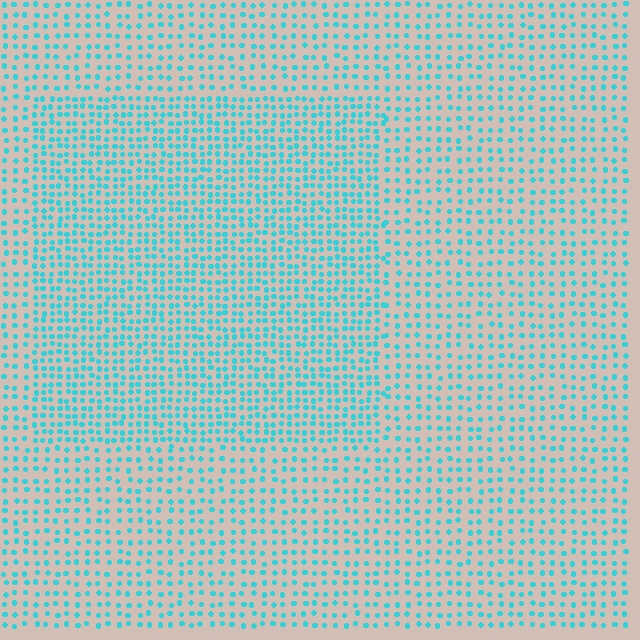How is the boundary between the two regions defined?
The boundary is defined by a change in element density (approximately 1.7x ratio). All elements are the same color, size, and shape.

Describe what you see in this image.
The image contains small cyan elements arranged at two different densities. A rectangle-shaped region is visible where the elements are more densely packed than the surrounding area.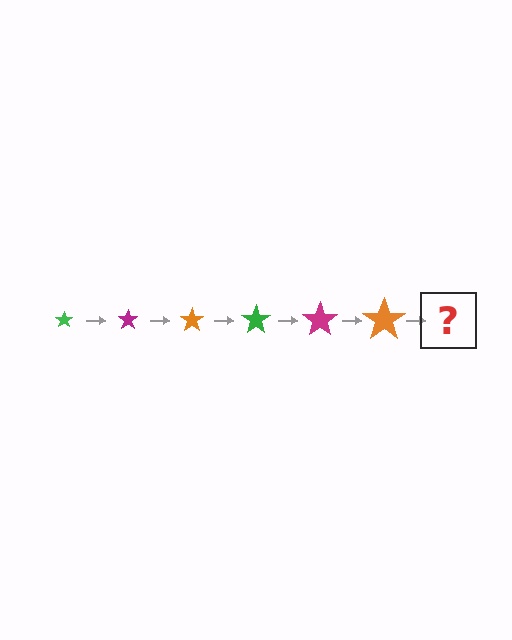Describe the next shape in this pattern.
It should be a green star, larger than the previous one.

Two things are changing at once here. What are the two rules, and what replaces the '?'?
The two rules are that the star grows larger each step and the color cycles through green, magenta, and orange. The '?' should be a green star, larger than the previous one.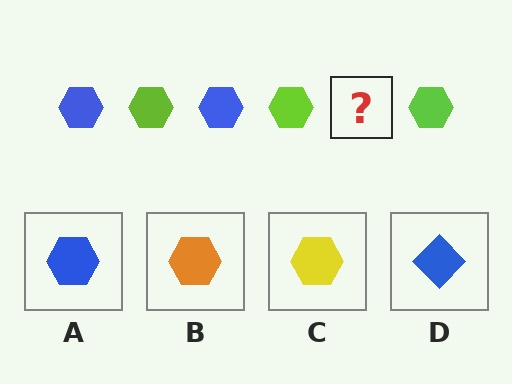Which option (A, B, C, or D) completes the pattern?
A.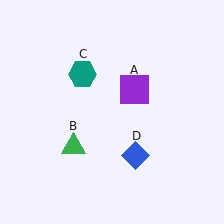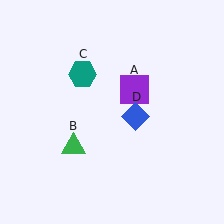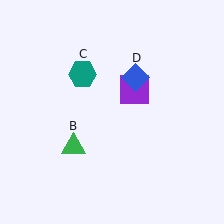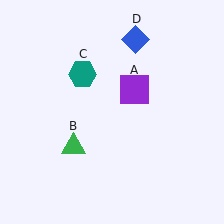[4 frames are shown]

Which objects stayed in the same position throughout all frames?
Purple square (object A) and green triangle (object B) and teal hexagon (object C) remained stationary.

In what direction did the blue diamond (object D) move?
The blue diamond (object D) moved up.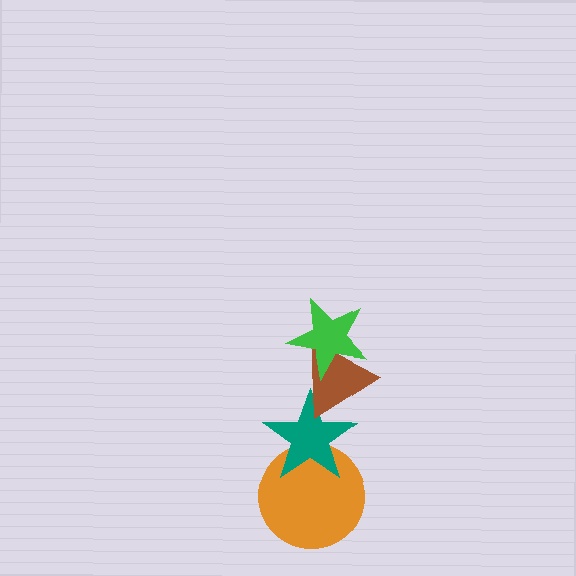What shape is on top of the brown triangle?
The green star is on top of the brown triangle.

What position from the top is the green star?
The green star is 1st from the top.